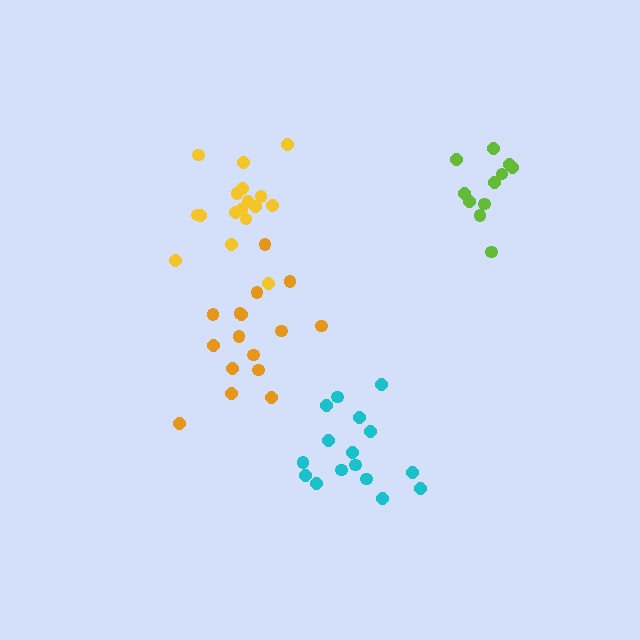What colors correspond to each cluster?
The clusters are colored: lime, cyan, orange, yellow.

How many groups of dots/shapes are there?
There are 4 groups.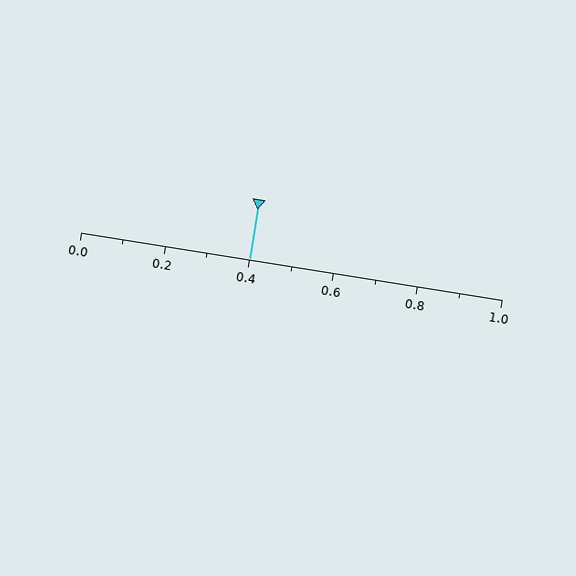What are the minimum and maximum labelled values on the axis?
The axis runs from 0.0 to 1.0.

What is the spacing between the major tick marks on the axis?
The major ticks are spaced 0.2 apart.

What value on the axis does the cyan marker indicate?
The marker indicates approximately 0.4.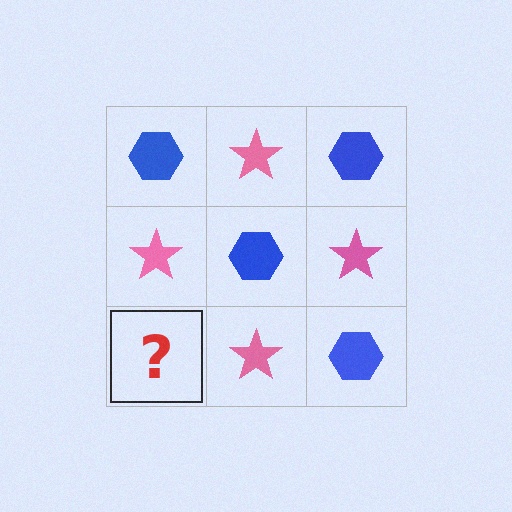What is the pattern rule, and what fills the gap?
The rule is that it alternates blue hexagon and pink star in a checkerboard pattern. The gap should be filled with a blue hexagon.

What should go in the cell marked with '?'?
The missing cell should contain a blue hexagon.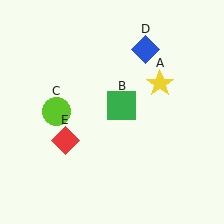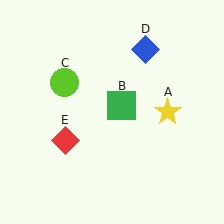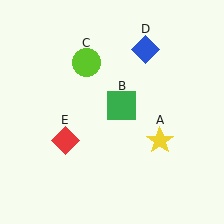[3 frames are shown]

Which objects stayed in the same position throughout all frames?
Green square (object B) and blue diamond (object D) and red diamond (object E) remained stationary.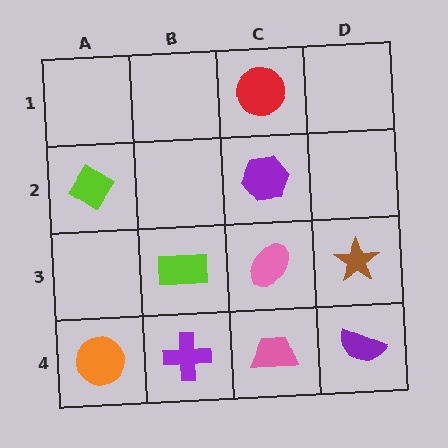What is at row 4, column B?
A purple cross.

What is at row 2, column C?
A purple hexagon.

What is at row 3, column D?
A brown star.